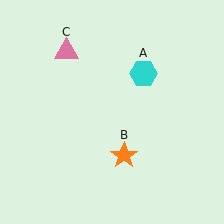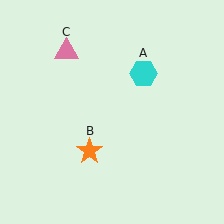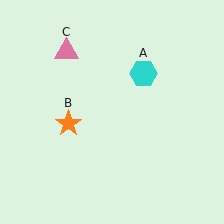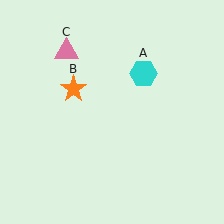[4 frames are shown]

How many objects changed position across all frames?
1 object changed position: orange star (object B).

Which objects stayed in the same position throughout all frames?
Cyan hexagon (object A) and pink triangle (object C) remained stationary.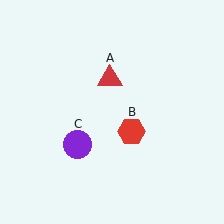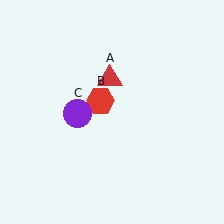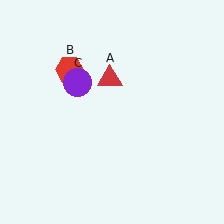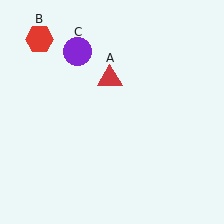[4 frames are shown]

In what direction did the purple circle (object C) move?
The purple circle (object C) moved up.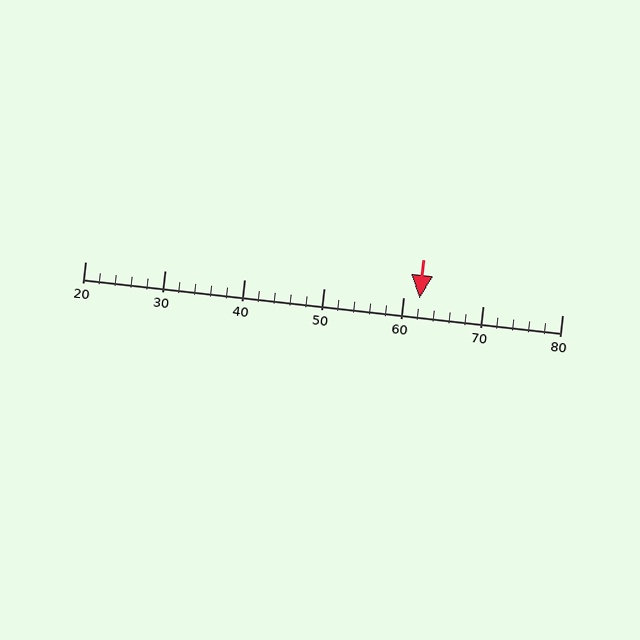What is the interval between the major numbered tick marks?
The major tick marks are spaced 10 units apart.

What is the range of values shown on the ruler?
The ruler shows values from 20 to 80.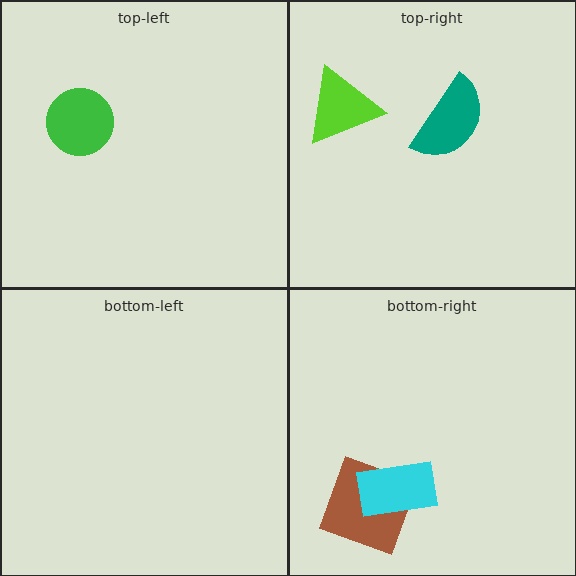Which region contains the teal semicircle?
The top-right region.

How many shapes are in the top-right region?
2.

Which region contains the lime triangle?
The top-right region.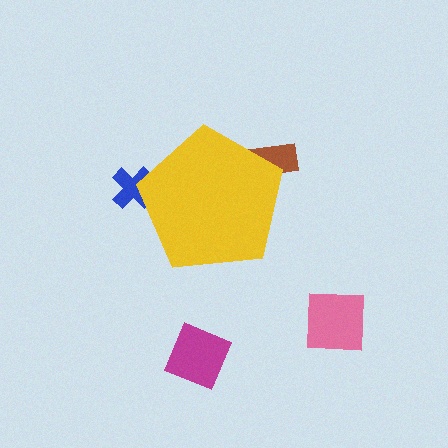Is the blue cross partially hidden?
Yes, the blue cross is partially hidden behind the yellow pentagon.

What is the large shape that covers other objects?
A yellow pentagon.